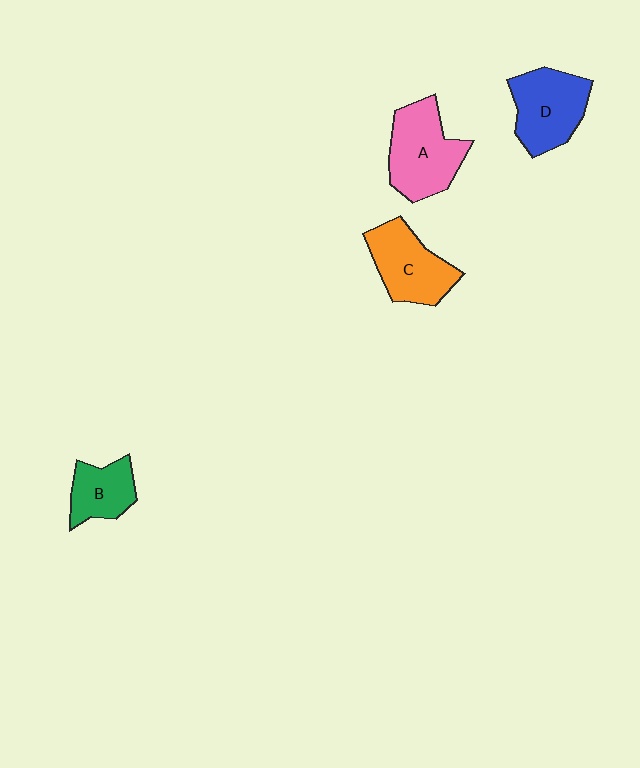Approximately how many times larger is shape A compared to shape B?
Approximately 1.6 times.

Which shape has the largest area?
Shape A (pink).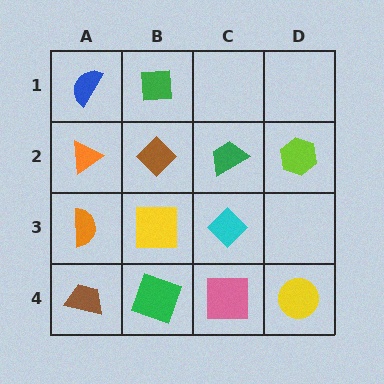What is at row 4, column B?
A green square.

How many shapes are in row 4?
4 shapes.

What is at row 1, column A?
A blue semicircle.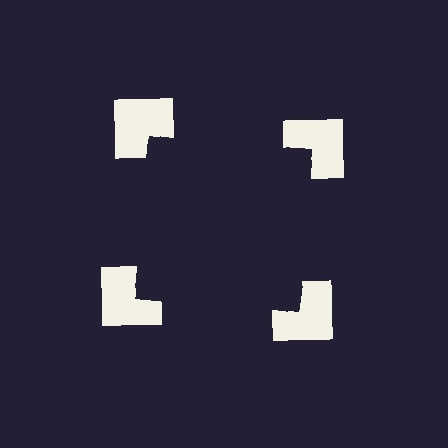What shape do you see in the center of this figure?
An illusory square — its edges are inferred from the aligned wedge cuts in the notched squares, not physically drawn.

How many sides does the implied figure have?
4 sides.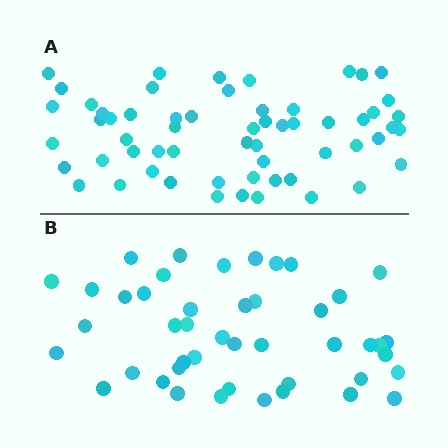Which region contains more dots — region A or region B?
Region A (the top region) has more dots.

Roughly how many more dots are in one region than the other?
Region A has approximately 15 more dots than region B.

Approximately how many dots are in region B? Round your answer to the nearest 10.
About 40 dots. (The exact count is 45, which rounds to 40.)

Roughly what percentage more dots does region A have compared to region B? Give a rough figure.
About 30% more.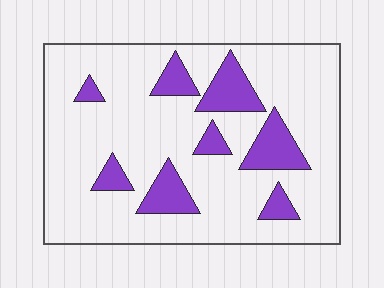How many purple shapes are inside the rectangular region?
8.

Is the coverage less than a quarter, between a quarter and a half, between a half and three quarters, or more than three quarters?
Less than a quarter.